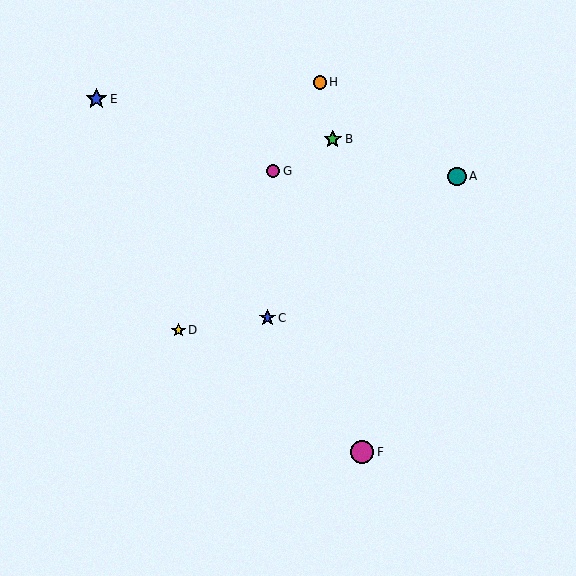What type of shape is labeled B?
Shape B is a green star.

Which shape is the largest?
The magenta circle (labeled F) is the largest.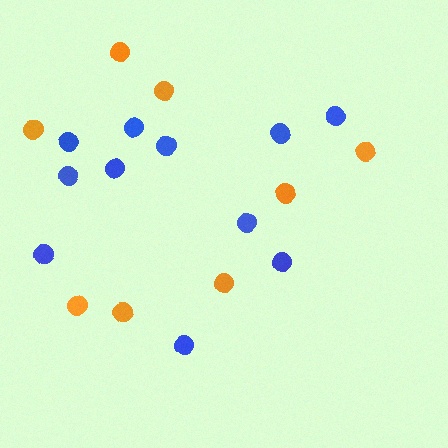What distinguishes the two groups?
There are 2 groups: one group of blue circles (11) and one group of orange circles (8).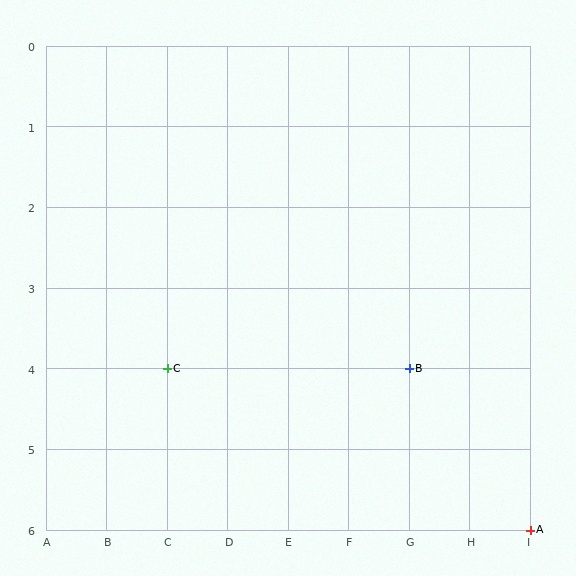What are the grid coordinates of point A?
Point A is at grid coordinates (I, 6).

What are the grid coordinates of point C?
Point C is at grid coordinates (C, 4).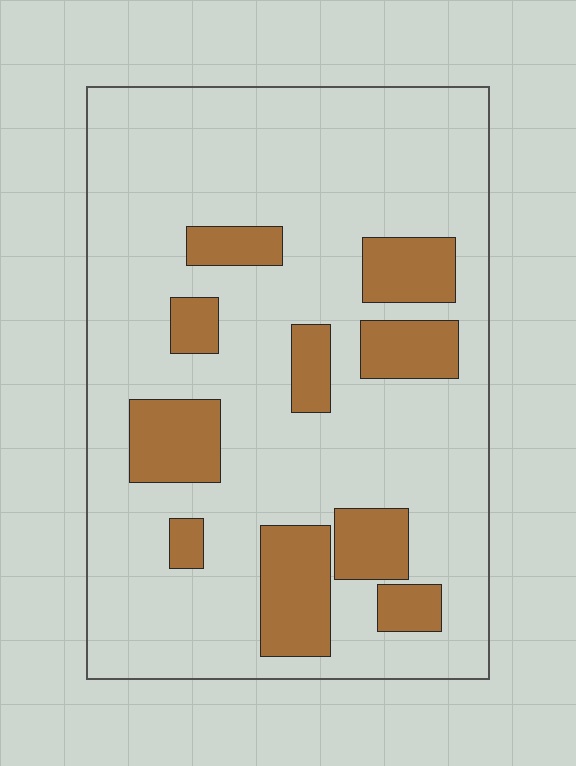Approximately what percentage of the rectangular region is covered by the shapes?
Approximately 20%.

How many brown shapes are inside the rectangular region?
10.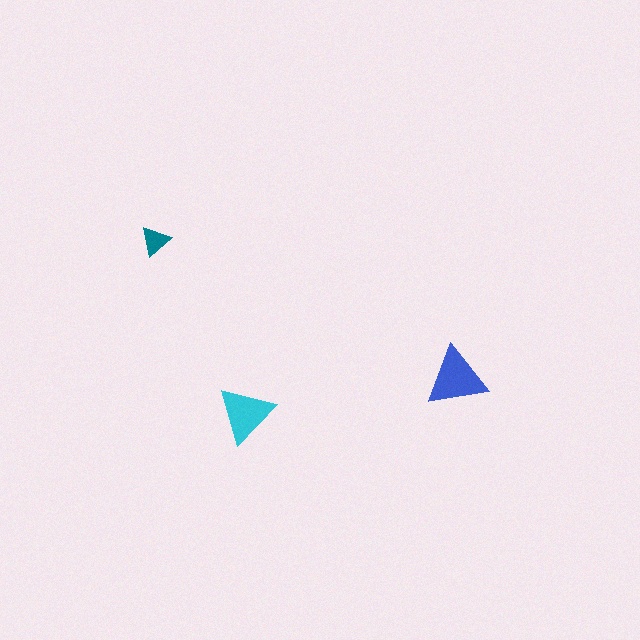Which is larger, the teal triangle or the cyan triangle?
The cyan one.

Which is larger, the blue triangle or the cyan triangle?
The blue one.